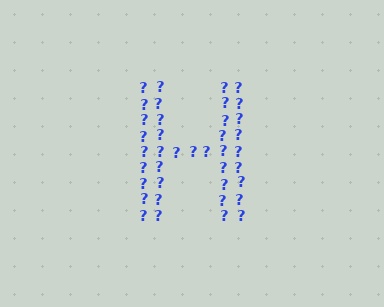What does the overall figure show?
The overall figure shows the letter H.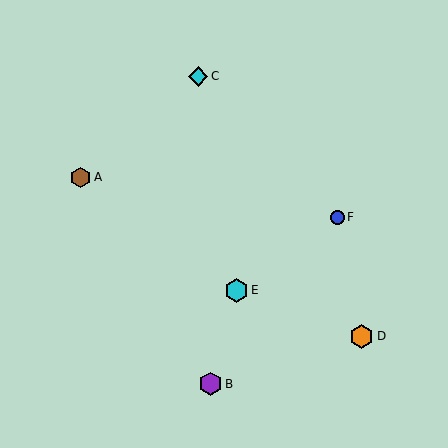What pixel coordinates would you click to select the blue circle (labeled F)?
Click at (337, 217) to select the blue circle F.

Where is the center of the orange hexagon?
The center of the orange hexagon is at (362, 336).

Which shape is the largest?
The orange hexagon (labeled D) is the largest.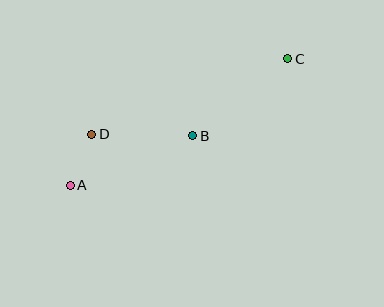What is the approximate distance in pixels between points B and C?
The distance between B and C is approximately 122 pixels.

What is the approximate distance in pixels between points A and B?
The distance between A and B is approximately 132 pixels.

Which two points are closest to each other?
Points A and D are closest to each other.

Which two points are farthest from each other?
Points A and C are farthest from each other.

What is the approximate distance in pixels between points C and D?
The distance between C and D is approximately 210 pixels.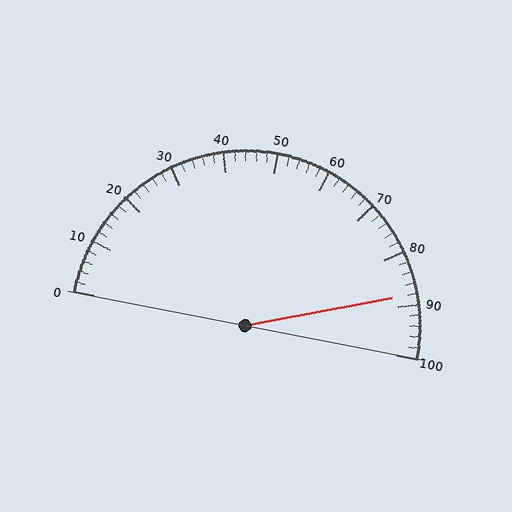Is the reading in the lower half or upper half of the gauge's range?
The reading is in the upper half of the range (0 to 100).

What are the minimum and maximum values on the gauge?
The gauge ranges from 0 to 100.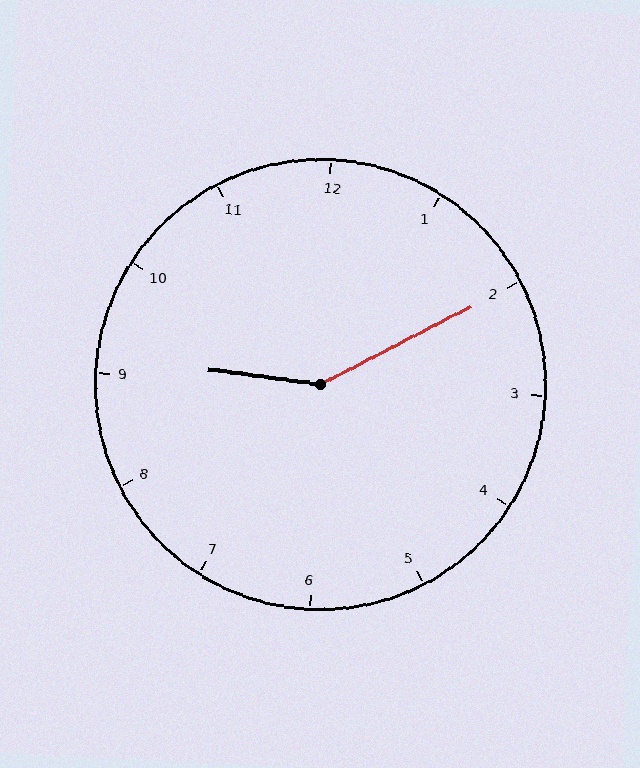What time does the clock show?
9:10.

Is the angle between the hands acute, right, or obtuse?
It is obtuse.